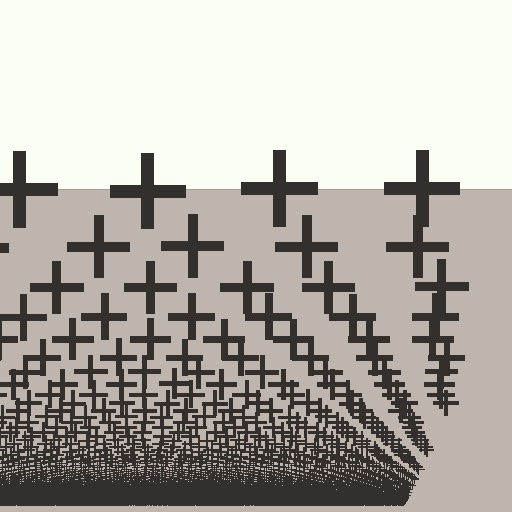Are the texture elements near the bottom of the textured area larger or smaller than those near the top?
Smaller. The gradient is inverted — elements near the bottom are smaller and denser.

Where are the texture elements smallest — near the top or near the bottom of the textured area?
Near the bottom.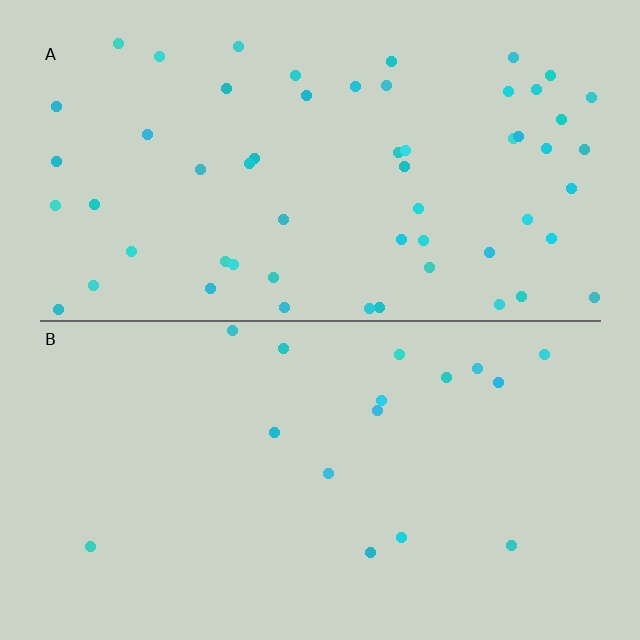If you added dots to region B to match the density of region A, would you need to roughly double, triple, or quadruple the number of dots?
Approximately triple.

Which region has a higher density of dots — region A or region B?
A (the top).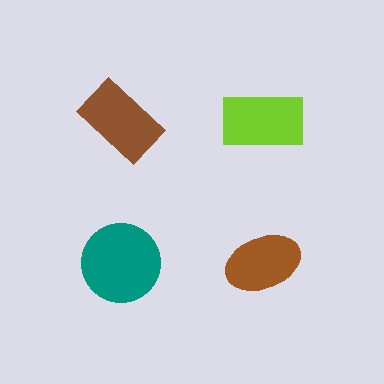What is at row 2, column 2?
A brown ellipse.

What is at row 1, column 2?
A lime rectangle.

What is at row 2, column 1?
A teal circle.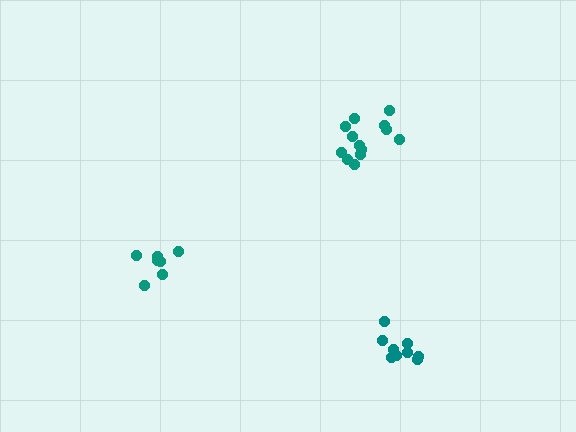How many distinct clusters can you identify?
There are 3 distinct clusters.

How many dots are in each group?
Group 1: 7 dots, Group 2: 13 dots, Group 3: 9 dots (29 total).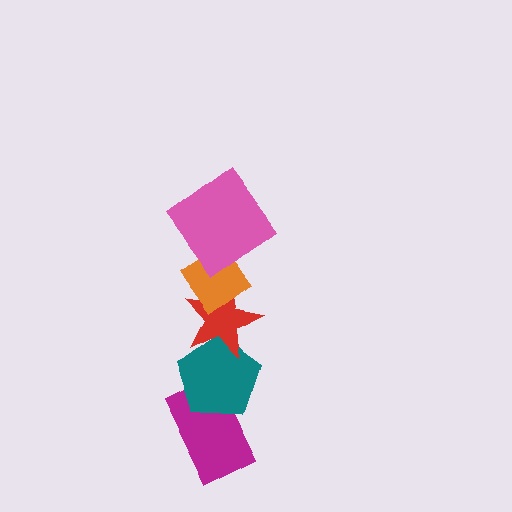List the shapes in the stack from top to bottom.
From top to bottom: the pink diamond, the orange diamond, the red star, the teal pentagon, the magenta rectangle.